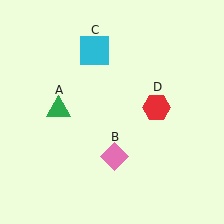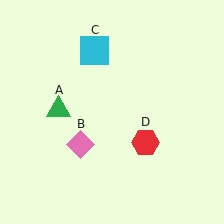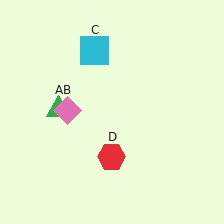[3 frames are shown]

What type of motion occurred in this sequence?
The pink diamond (object B), red hexagon (object D) rotated clockwise around the center of the scene.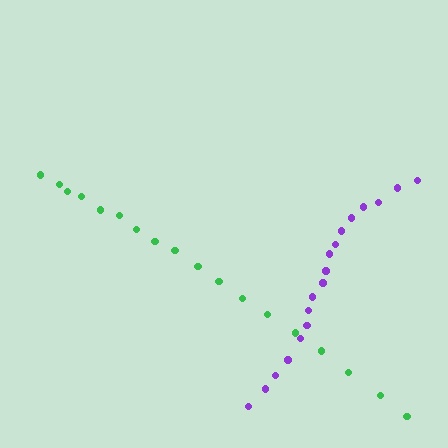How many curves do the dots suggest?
There are 2 distinct paths.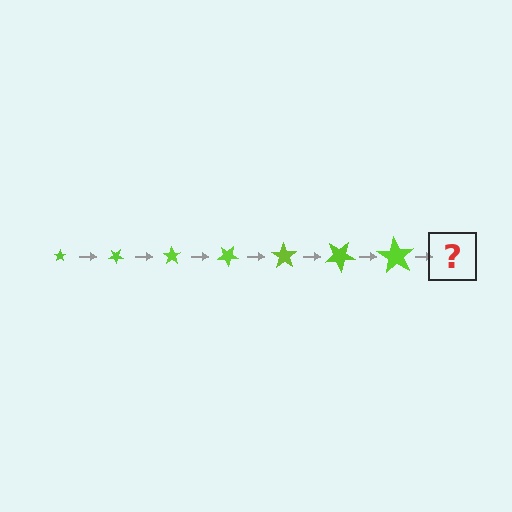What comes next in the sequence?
The next element should be a star, larger than the previous one and rotated 245 degrees from the start.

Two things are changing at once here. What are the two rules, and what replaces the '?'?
The two rules are that the star grows larger each step and it rotates 35 degrees each step. The '?' should be a star, larger than the previous one and rotated 245 degrees from the start.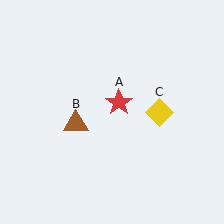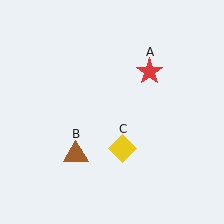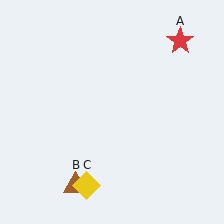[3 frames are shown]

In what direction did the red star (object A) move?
The red star (object A) moved up and to the right.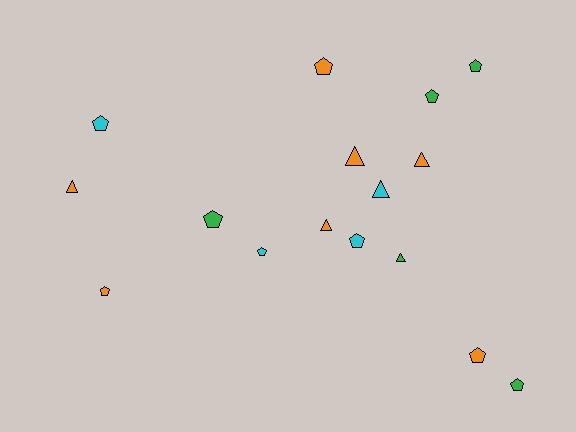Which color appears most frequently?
Orange, with 7 objects.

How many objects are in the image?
There are 16 objects.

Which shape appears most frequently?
Pentagon, with 10 objects.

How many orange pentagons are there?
There are 3 orange pentagons.